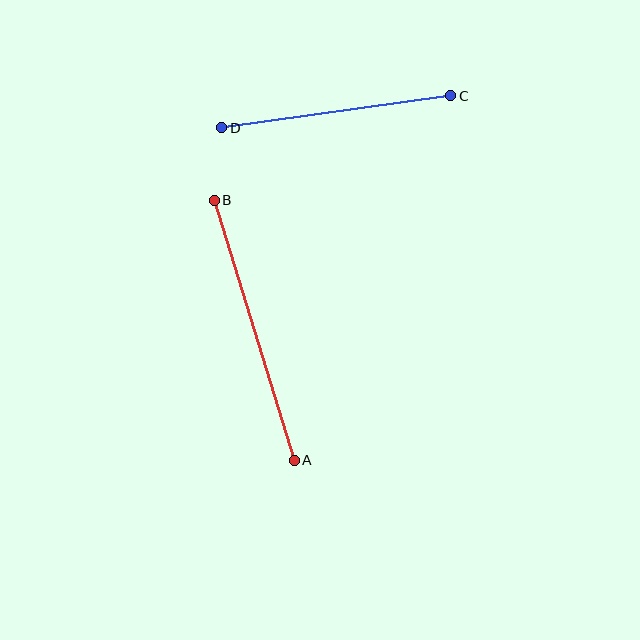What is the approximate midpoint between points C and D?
The midpoint is at approximately (336, 112) pixels.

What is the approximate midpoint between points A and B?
The midpoint is at approximately (254, 330) pixels.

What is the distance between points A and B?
The distance is approximately 272 pixels.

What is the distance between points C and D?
The distance is approximately 231 pixels.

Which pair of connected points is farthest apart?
Points A and B are farthest apart.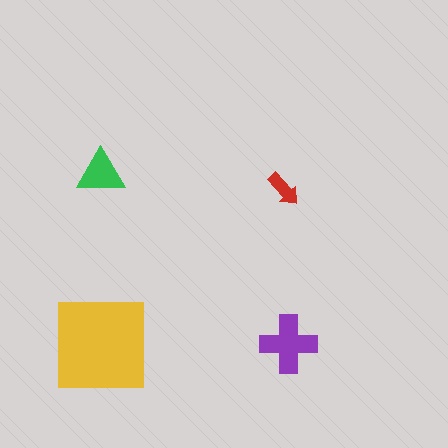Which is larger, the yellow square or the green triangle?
The yellow square.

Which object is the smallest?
The red arrow.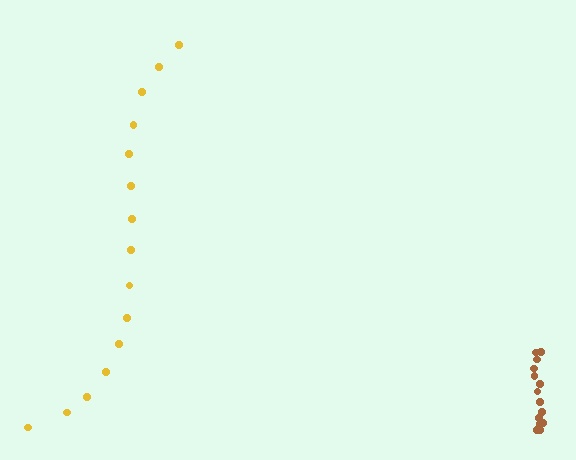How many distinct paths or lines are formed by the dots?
There are 2 distinct paths.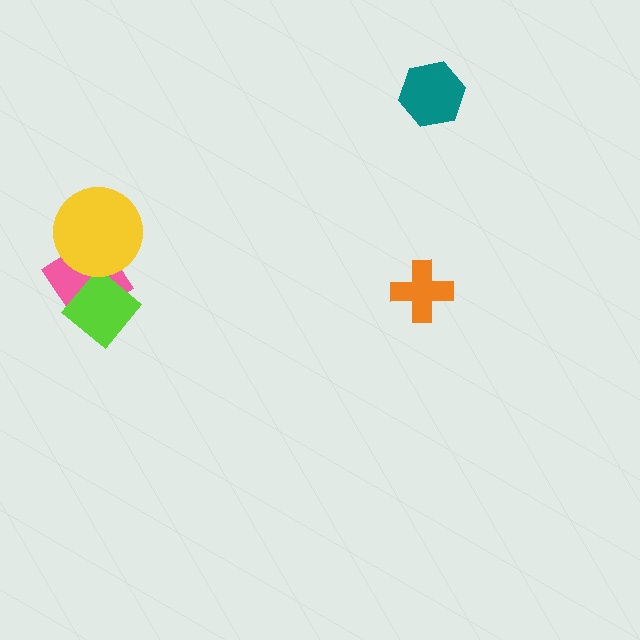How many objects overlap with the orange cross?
0 objects overlap with the orange cross.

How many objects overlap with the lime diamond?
1 object overlaps with the lime diamond.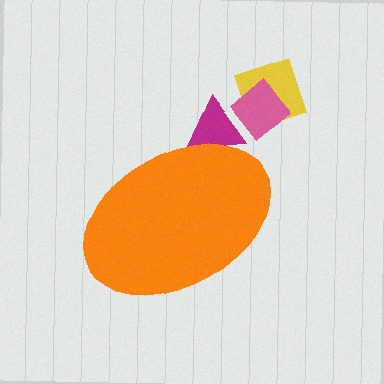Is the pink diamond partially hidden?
No, the pink diamond is fully visible.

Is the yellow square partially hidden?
No, the yellow square is fully visible.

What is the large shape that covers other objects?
An orange ellipse.